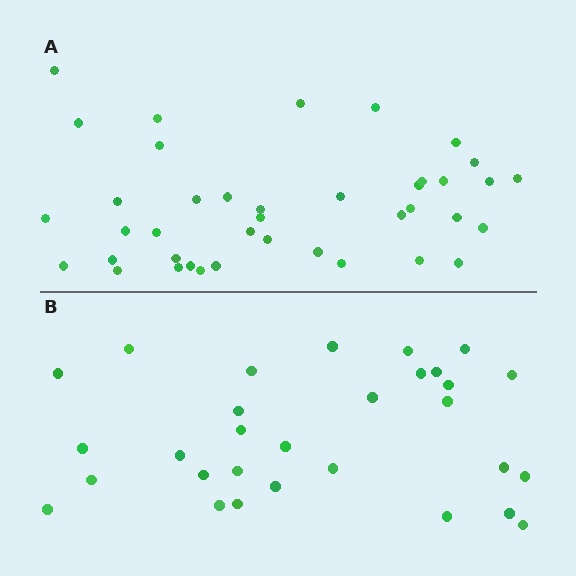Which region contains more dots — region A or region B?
Region A (the top region) has more dots.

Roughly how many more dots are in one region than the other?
Region A has roughly 10 or so more dots than region B.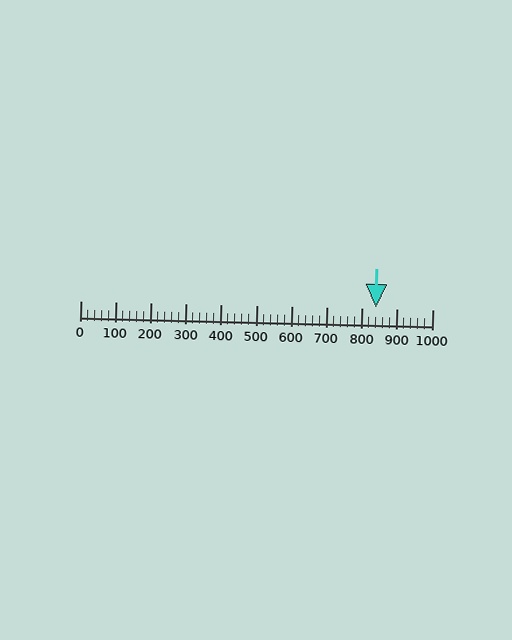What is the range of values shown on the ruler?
The ruler shows values from 0 to 1000.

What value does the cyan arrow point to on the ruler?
The cyan arrow points to approximately 840.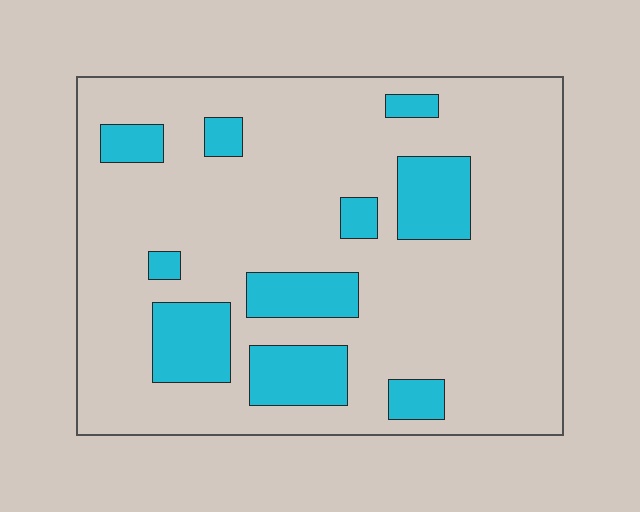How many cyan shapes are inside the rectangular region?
10.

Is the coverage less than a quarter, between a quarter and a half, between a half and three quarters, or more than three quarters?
Less than a quarter.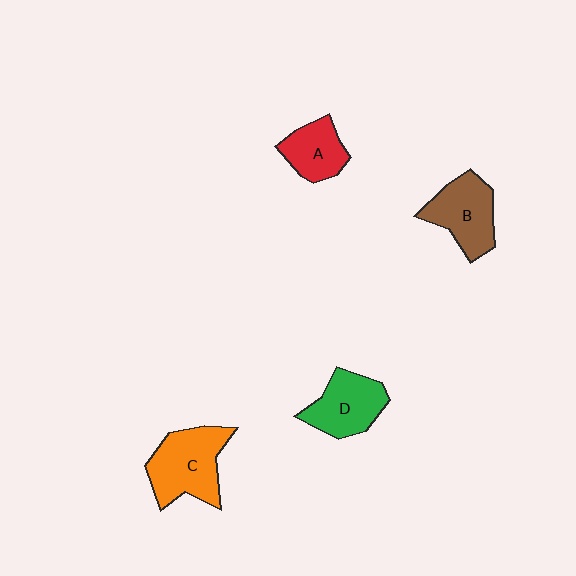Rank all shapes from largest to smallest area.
From largest to smallest: C (orange), B (brown), D (green), A (red).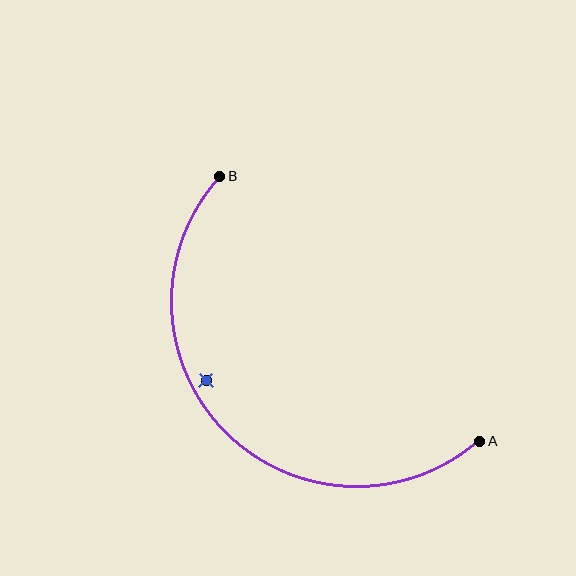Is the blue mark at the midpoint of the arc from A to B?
No — the blue mark does not lie on the arc at all. It sits slightly inside the curve.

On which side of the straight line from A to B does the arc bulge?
The arc bulges below and to the left of the straight line connecting A and B.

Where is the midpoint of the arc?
The arc midpoint is the point on the curve farthest from the straight line joining A and B. It sits below and to the left of that line.